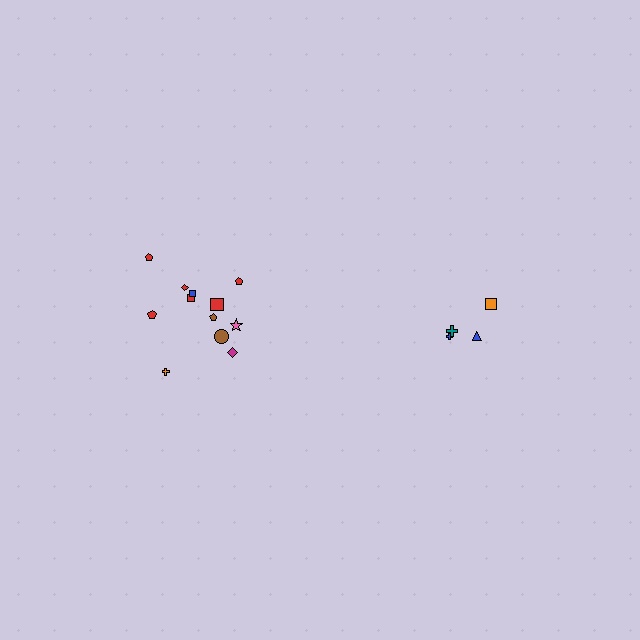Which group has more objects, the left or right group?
The left group.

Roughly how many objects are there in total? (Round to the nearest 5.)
Roughly 15 objects in total.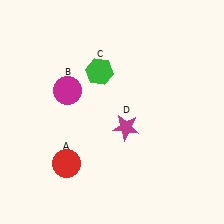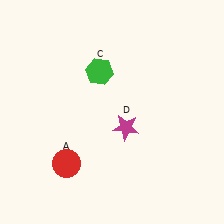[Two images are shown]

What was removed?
The magenta circle (B) was removed in Image 2.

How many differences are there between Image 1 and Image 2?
There is 1 difference between the two images.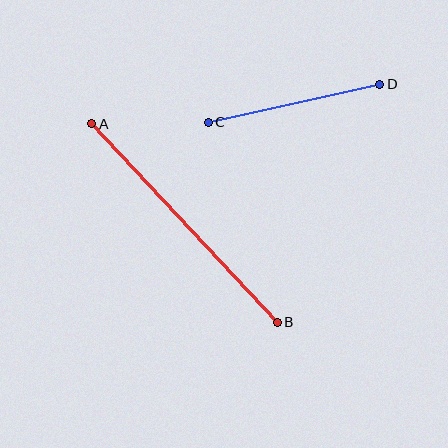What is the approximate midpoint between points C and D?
The midpoint is at approximately (294, 103) pixels.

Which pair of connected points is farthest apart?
Points A and B are farthest apart.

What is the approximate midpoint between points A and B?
The midpoint is at approximately (185, 223) pixels.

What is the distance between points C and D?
The distance is approximately 176 pixels.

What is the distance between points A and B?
The distance is approximately 271 pixels.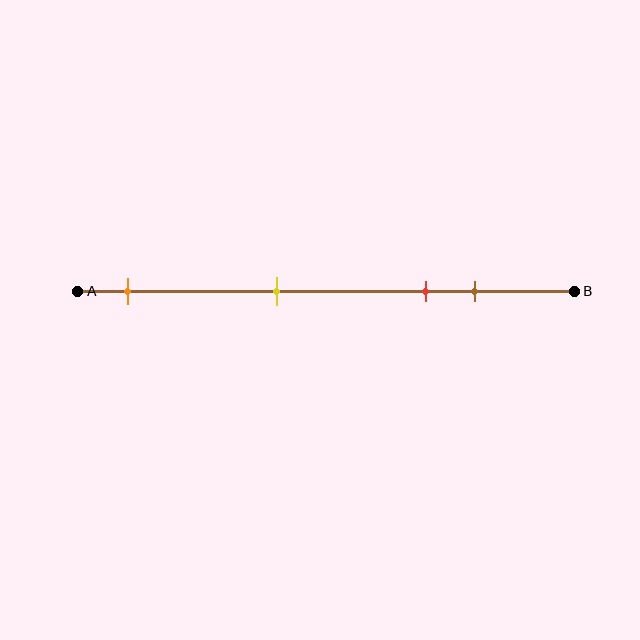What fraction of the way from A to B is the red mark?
The red mark is approximately 70% (0.7) of the way from A to B.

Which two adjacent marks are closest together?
The red and brown marks are the closest adjacent pair.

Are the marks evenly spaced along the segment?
No, the marks are not evenly spaced.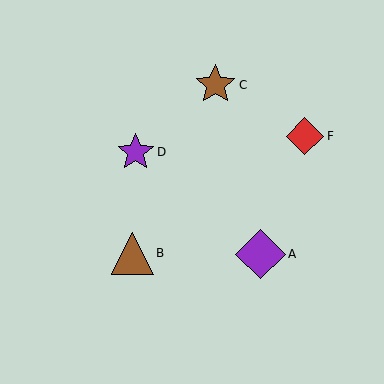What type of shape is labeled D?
Shape D is a purple star.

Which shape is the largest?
The purple diamond (labeled A) is the largest.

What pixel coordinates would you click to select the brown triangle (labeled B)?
Click at (133, 254) to select the brown triangle B.